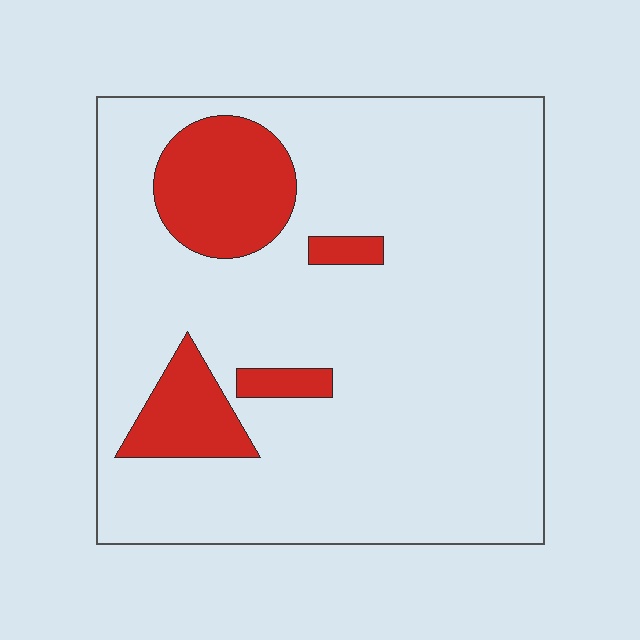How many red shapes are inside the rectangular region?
4.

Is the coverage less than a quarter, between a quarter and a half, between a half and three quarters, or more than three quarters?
Less than a quarter.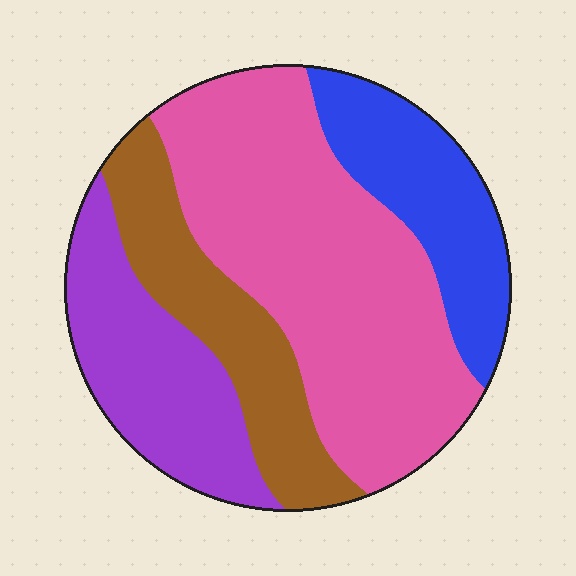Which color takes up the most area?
Pink, at roughly 45%.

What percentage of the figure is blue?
Blue covers about 15% of the figure.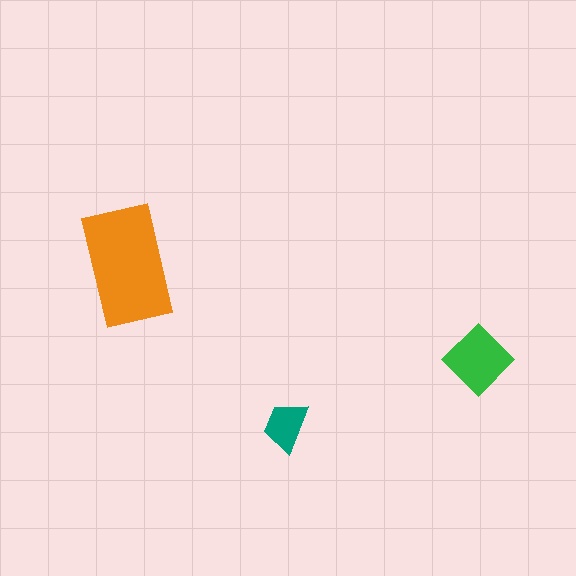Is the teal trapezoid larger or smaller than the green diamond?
Smaller.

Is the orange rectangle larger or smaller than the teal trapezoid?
Larger.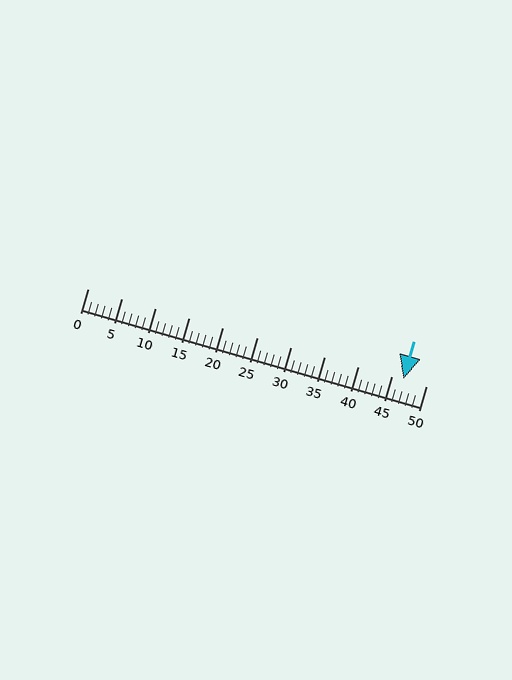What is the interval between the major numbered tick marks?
The major tick marks are spaced 5 units apart.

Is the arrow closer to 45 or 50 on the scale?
The arrow is closer to 45.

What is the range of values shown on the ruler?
The ruler shows values from 0 to 50.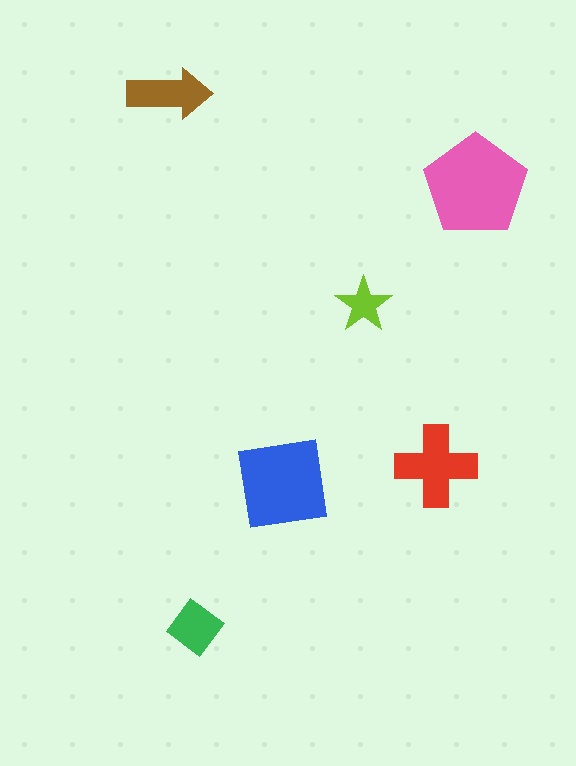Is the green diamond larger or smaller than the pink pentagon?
Smaller.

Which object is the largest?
The pink pentagon.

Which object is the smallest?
The lime star.